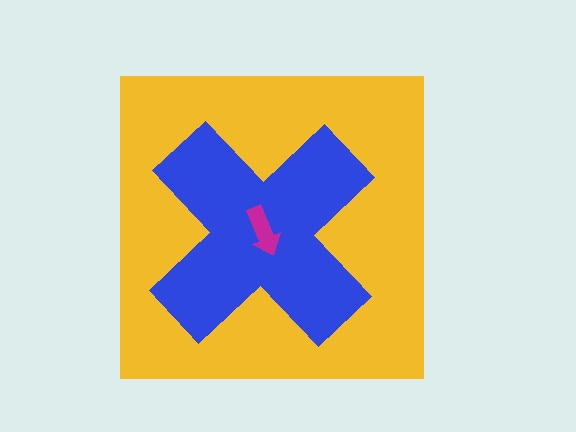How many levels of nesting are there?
3.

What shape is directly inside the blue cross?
The magenta arrow.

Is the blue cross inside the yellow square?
Yes.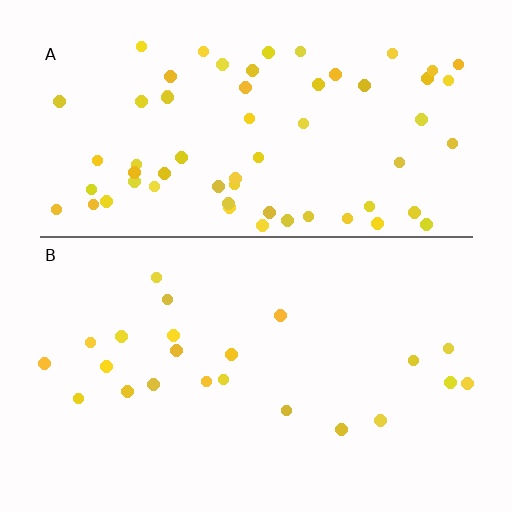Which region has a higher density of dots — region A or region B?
A (the top).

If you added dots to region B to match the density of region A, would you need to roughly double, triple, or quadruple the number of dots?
Approximately triple.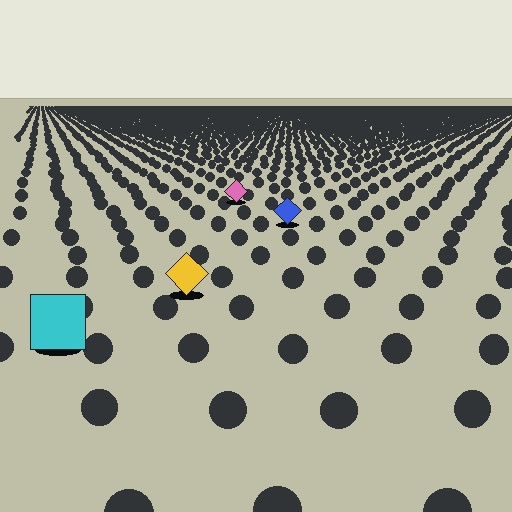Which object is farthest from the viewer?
The pink diamond is farthest from the viewer. It appears smaller and the ground texture around it is denser.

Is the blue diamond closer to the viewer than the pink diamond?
Yes. The blue diamond is closer — you can tell from the texture gradient: the ground texture is coarser near it.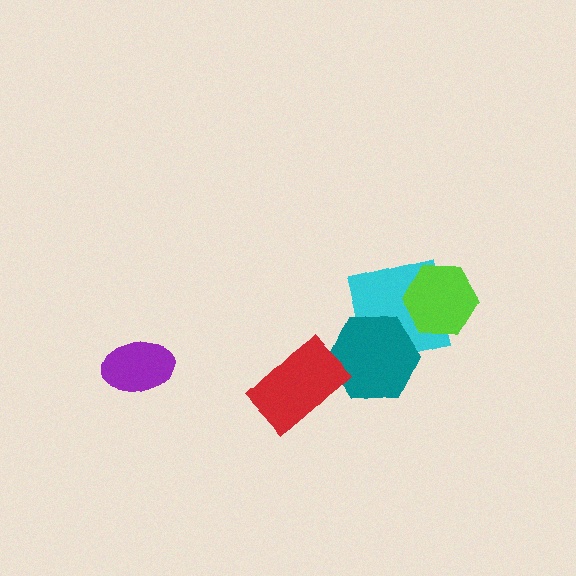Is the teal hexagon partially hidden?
Yes, it is partially covered by another shape.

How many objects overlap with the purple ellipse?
0 objects overlap with the purple ellipse.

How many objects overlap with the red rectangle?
1 object overlaps with the red rectangle.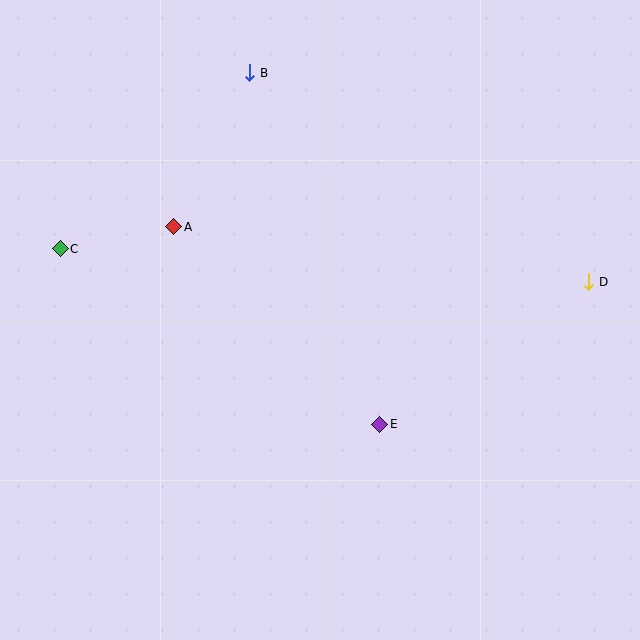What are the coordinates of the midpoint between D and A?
The midpoint between D and A is at (381, 254).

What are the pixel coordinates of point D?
Point D is at (589, 282).